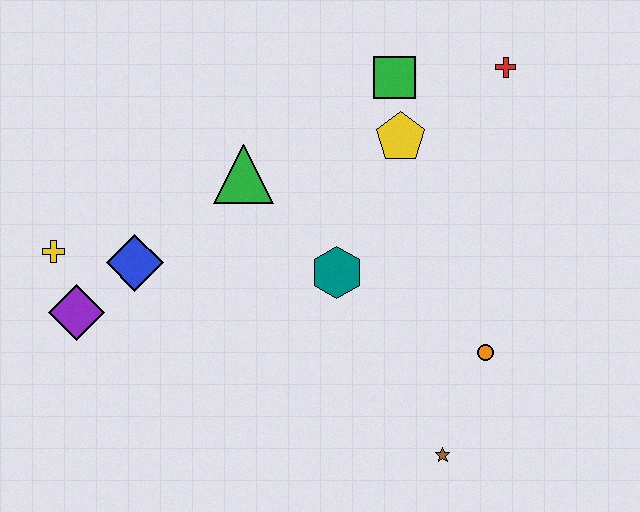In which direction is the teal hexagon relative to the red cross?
The teal hexagon is below the red cross.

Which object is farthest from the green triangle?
The brown star is farthest from the green triangle.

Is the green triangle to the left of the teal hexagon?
Yes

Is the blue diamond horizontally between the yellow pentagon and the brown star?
No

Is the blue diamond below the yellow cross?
Yes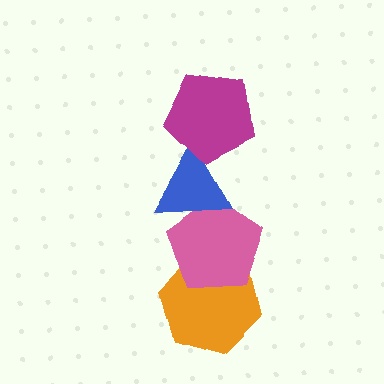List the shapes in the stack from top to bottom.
From top to bottom: the magenta pentagon, the blue triangle, the pink pentagon, the orange hexagon.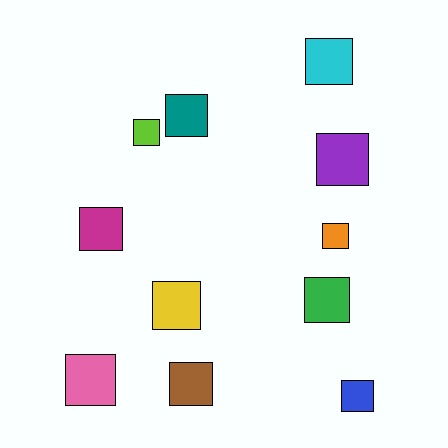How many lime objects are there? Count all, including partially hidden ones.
There is 1 lime object.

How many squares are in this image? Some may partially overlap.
There are 11 squares.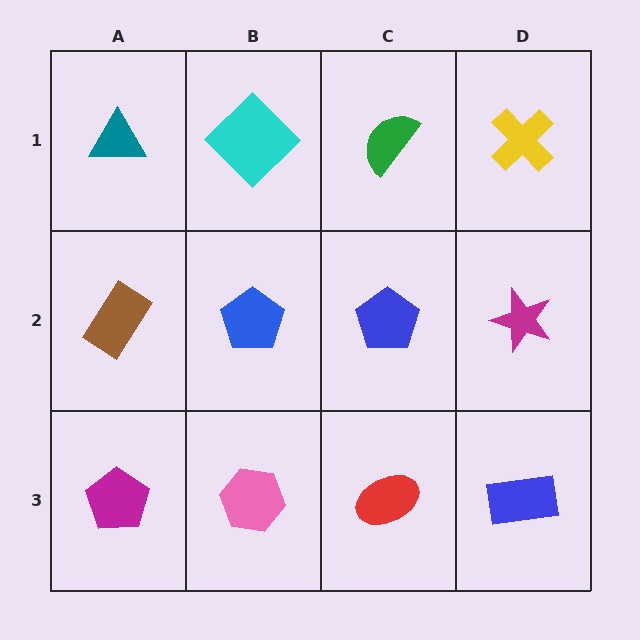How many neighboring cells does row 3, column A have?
2.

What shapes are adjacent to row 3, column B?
A blue pentagon (row 2, column B), a magenta pentagon (row 3, column A), a red ellipse (row 3, column C).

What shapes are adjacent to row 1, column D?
A magenta star (row 2, column D), a green semicircle (row 1, column C).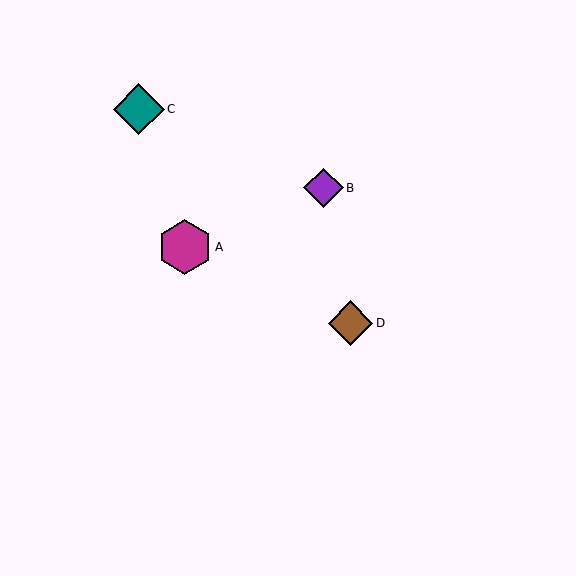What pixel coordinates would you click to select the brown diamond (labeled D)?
Click at (350, 323) to select the brown diamond D.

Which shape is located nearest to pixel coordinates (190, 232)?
The magenta hexagon (labeled A) at (185, 247) is nearest to that location.